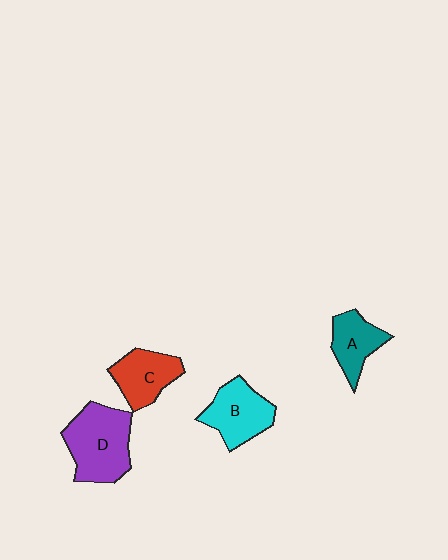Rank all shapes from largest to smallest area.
From largest to smallest: D (purple), B (cyan), C (red), A (teal).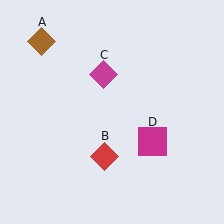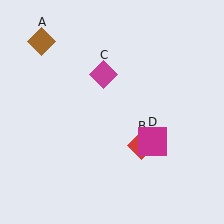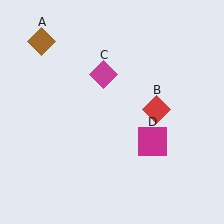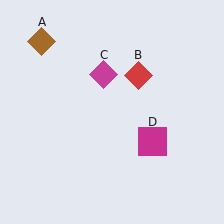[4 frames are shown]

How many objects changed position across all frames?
1 object changed position: red diamond (object B).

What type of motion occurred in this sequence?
The red diamond (object B) rotated counterclockwise around the center of the scene.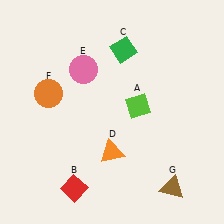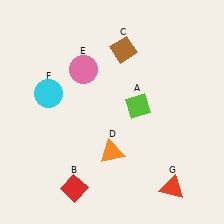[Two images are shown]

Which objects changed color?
C changed from green to brown. F changed from orange to cyan. G changed from brown to red.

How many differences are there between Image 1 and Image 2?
There are 3 differences between the two images.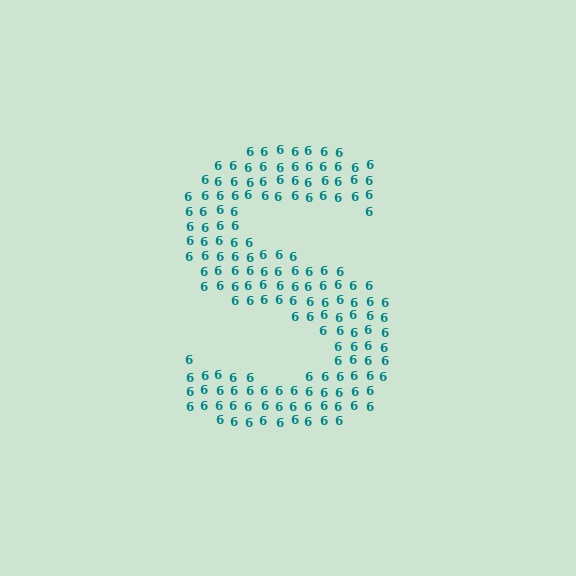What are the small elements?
The small elements are digit 6's.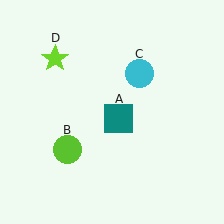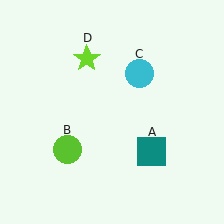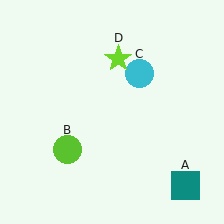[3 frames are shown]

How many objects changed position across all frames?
2 objects changed position: teal square (object A), lime star (object D).